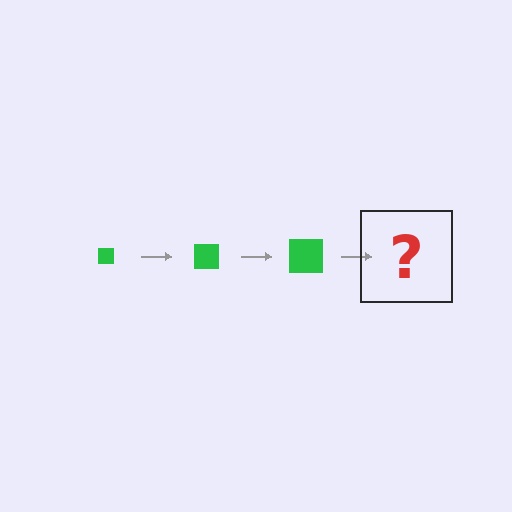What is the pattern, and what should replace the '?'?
The pattern is that the square gets progressively larger each step. The '?' should be a green square, larger than the previous one.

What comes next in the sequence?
The next element should be a green square, larger than the previous one.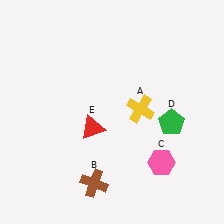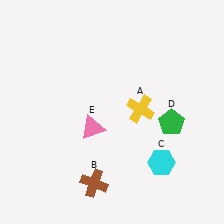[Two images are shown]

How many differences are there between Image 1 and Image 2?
There are 2 differences between the two images.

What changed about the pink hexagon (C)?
In Image 1, C is pink. In Image 2, it changed to cyan.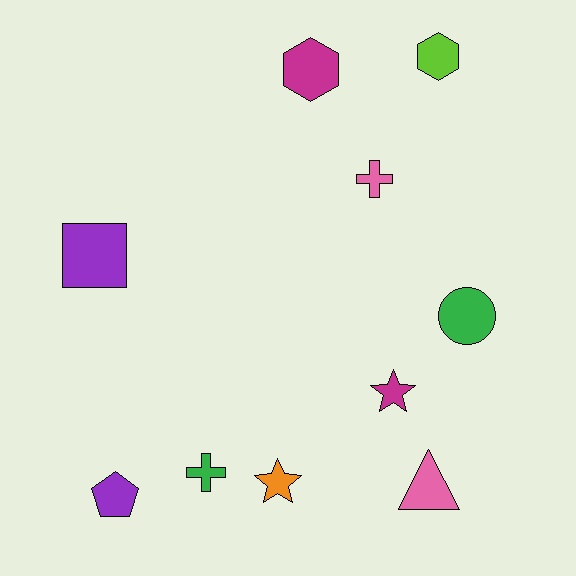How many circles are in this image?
There is 1 circle.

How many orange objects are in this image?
There is 1 orange object.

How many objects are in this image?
There are 10 objects.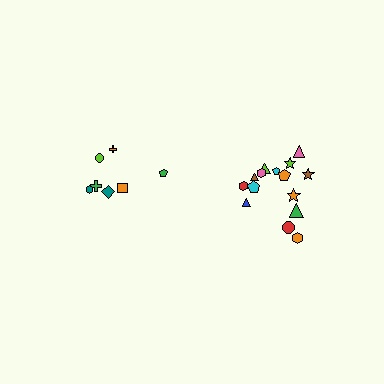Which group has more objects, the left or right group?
The right group.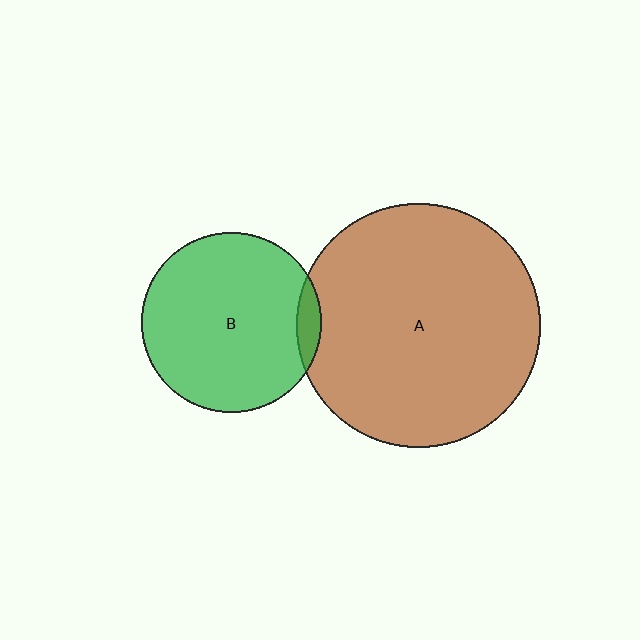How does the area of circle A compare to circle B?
Approximately 1.8 times.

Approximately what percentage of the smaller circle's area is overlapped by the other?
Approximately 5%.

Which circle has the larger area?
Circle A (brown).